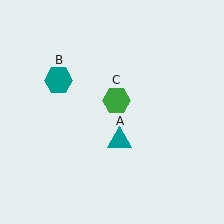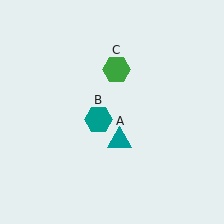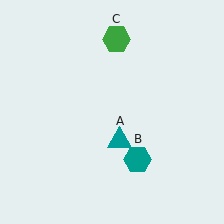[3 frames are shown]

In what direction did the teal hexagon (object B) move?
The teal hexagon (object B) moved down and to the right.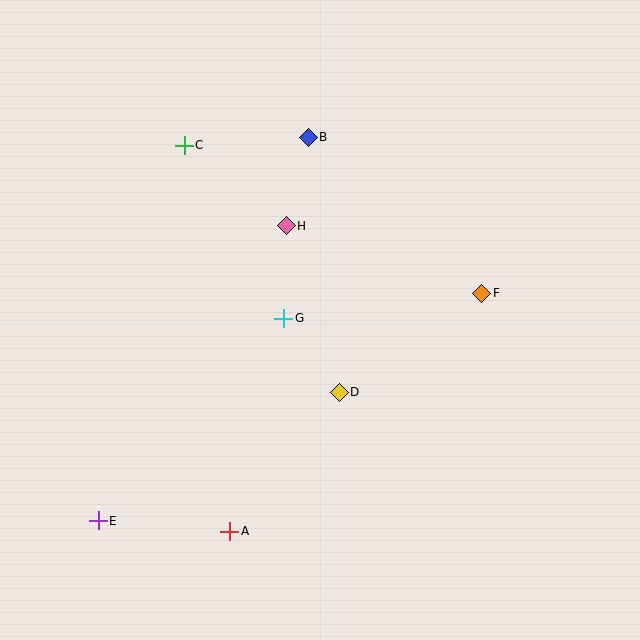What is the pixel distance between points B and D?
The distance between B and D is 257 pixels.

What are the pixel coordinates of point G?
Point G is at (284, 318).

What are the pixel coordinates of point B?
Point B is at (308, 138).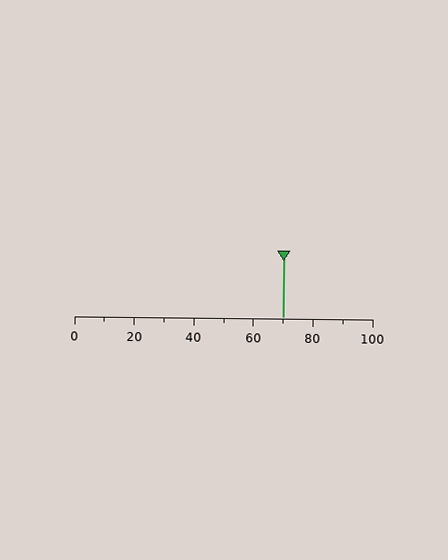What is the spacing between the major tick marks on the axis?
The major ticks are spaced 20 apart.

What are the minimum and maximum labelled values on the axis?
The axis runs from 0 to 100.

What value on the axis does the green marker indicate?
The marker indicates approximately 70.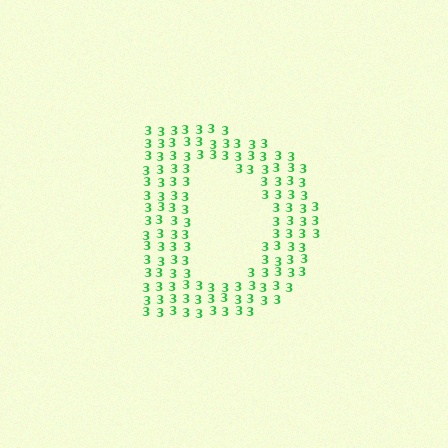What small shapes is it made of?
It is made of small digit 3's.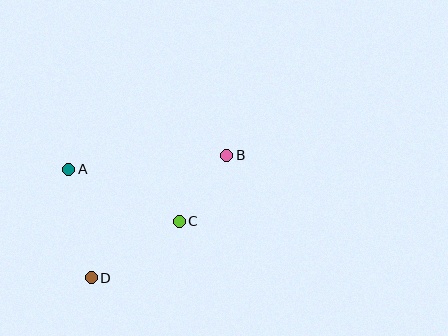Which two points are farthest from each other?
Points B and D are farthest from each other.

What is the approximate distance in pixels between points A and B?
The distance between A and B is approximately 159 pixels.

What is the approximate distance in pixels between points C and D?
The distance between C and D is approximately 105 pixels.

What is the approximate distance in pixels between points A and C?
The distance between A and C is approximately 122 pixels.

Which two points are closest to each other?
Points B and C are closest to each other.